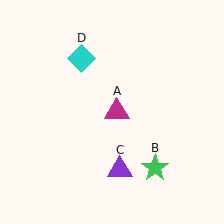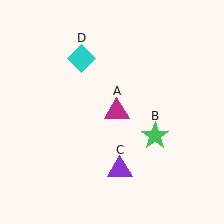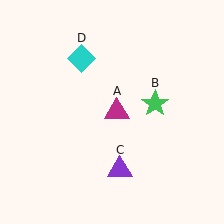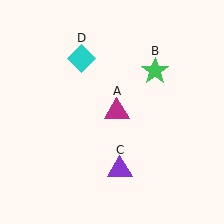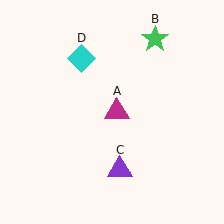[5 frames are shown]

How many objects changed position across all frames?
1 object changed position: green star (object B).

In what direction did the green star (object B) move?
The green star (object B) moved up.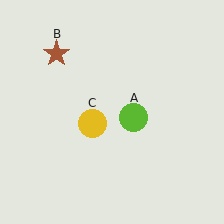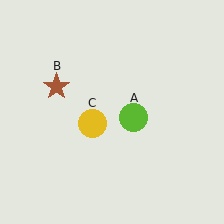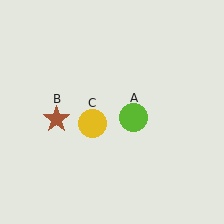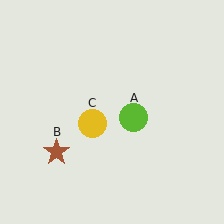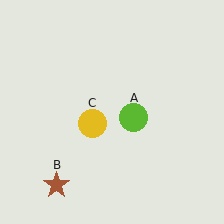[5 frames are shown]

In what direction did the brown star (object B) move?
The brown star (object B) moved down.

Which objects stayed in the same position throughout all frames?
Lime circle (object A) and yellow circle (object C) remained stationary.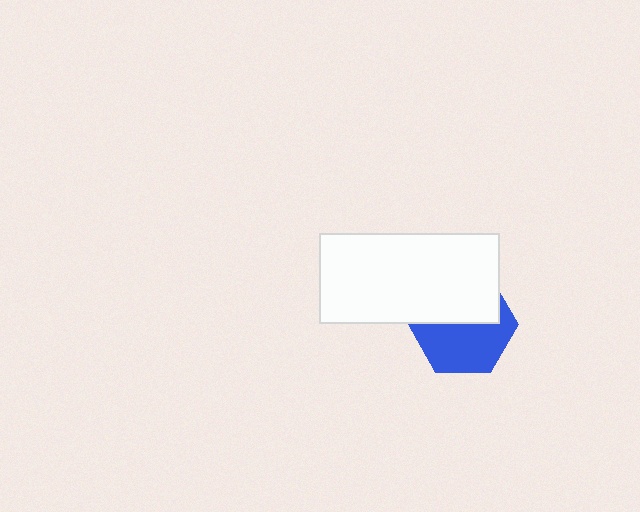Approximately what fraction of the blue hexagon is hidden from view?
Roughly 45% of the blue hexagon is hidden behind the white rectangle.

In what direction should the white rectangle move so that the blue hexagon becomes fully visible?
The white rectangle should move up. That is the shortest direction to clear the overlap and leave the blue hexagon fully visible.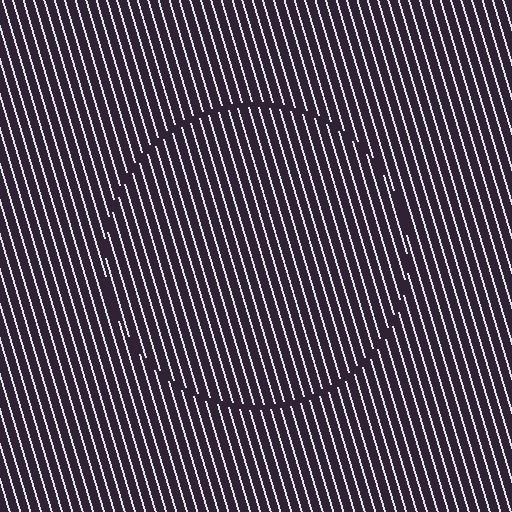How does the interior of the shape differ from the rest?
The interior of the shape contains the same grating, shifted by half a period — the contour is defined by the phase discontinuity where line-ends from the inner and outer gratings abut.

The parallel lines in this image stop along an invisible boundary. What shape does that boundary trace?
An illusory circle. The interior of the shape contains the same grating, shifted by half a period — the contour is defined by the phase discontinuity where line-ends from the inner and outer gratings abut.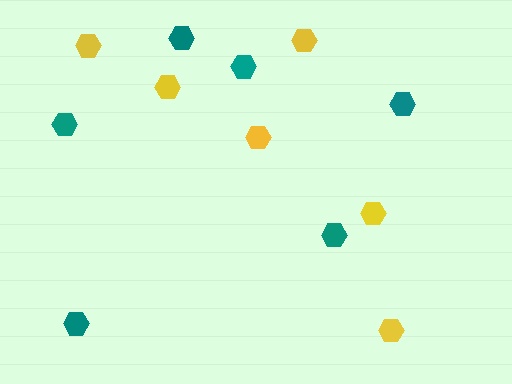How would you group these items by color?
There are 2 groups: one group of teal hexagons (6) and one group of yellow hexagons (6).